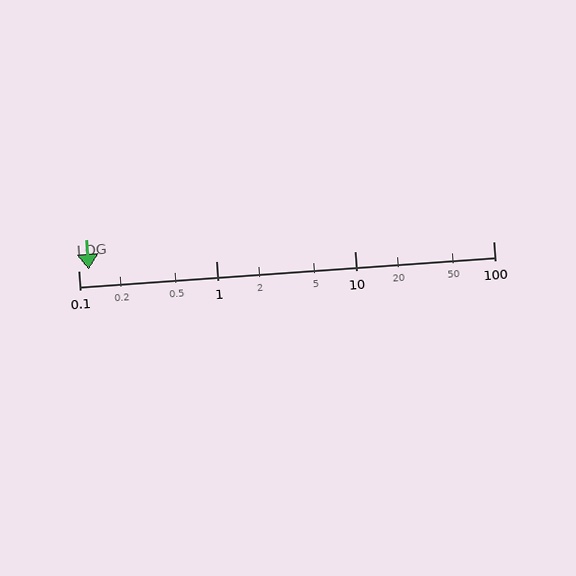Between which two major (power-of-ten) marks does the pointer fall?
The pointer is between 0.1 and 1.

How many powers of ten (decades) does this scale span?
The scale spans 3 decades, from 0.1 to 100.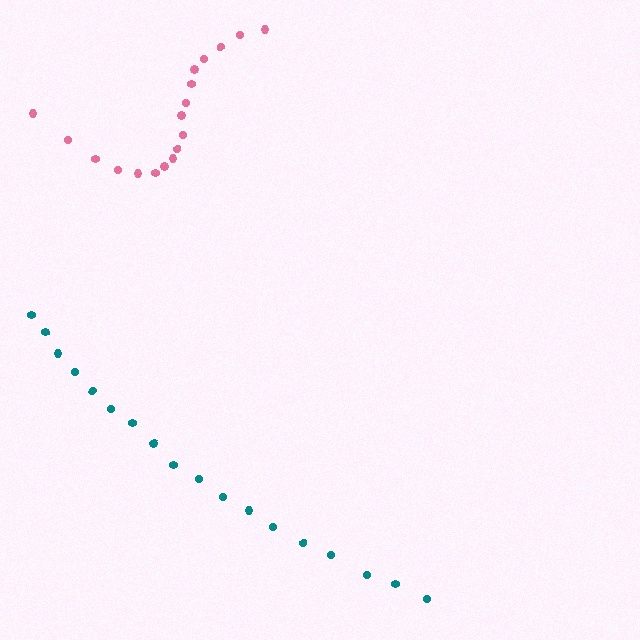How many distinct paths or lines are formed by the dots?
There are 2 distinct paths.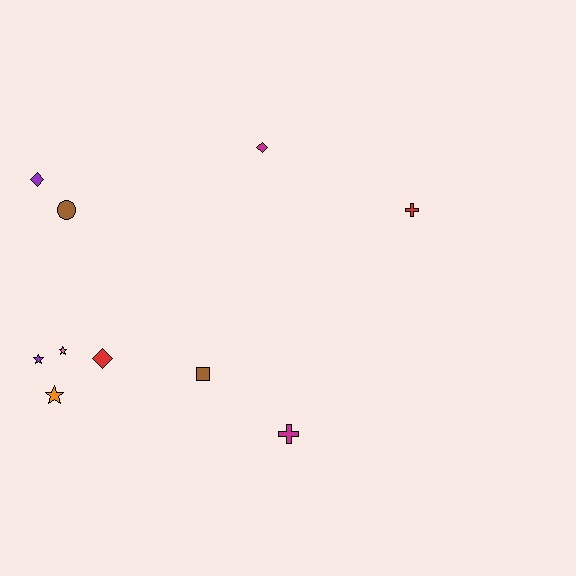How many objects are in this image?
There are 10 objects.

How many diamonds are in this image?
There are 3 diamonds.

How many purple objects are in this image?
There are 2 purple objects.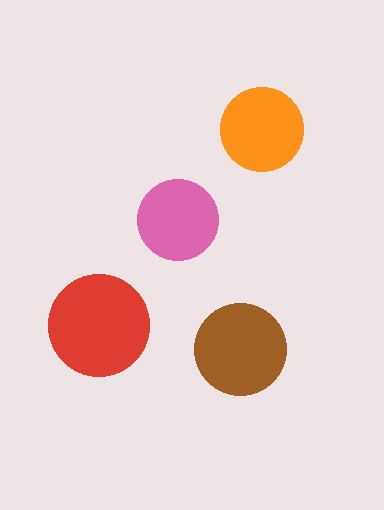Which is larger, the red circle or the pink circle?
The red one.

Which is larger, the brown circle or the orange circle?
The brown one.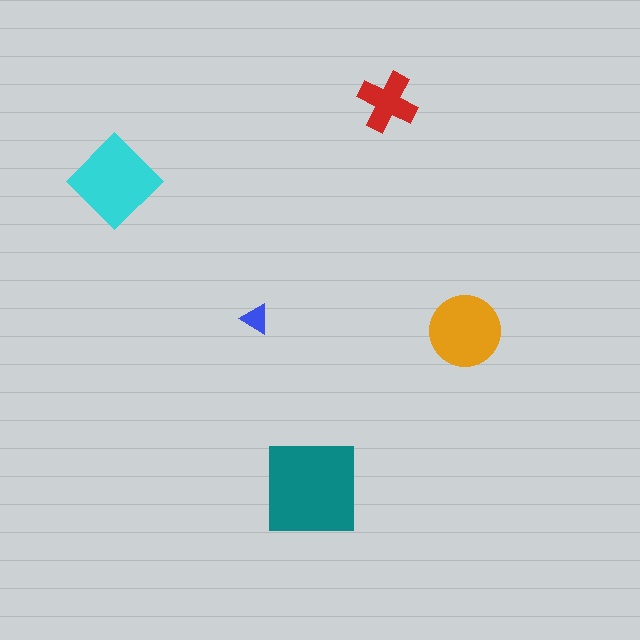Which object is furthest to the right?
The orange circle is rightmost.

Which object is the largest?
The teal square.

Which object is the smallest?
The blue triangle.